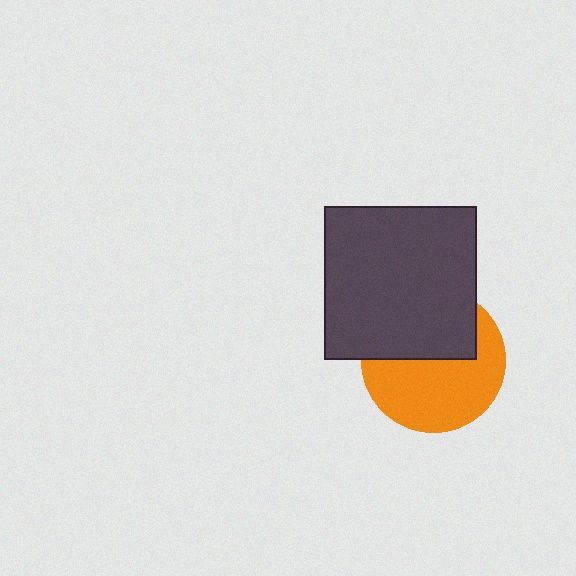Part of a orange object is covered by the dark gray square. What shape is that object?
It is a circle.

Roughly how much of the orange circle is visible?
About half of it is visible (roughly 58%).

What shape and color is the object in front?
The object in front is a dark gray square.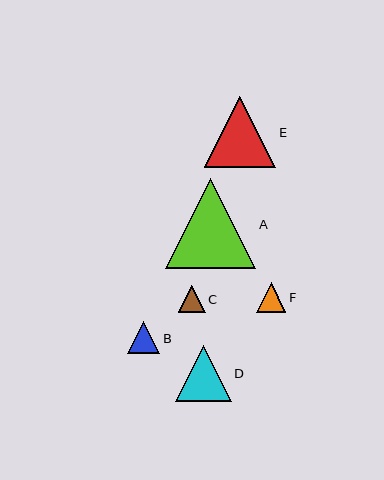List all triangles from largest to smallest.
From largest to smallest: A, E, D, B, F, C.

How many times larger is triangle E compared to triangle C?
Triangle E is approximately 2.7 times the size of triangle C.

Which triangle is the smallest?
Triangle C is the smallest with a size of approximately 27 pixels.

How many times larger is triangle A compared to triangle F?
Triangle A is approximately 3.0 times the size of triangle F.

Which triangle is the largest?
Triangle A is the largest with a size of approximately 90 pixels.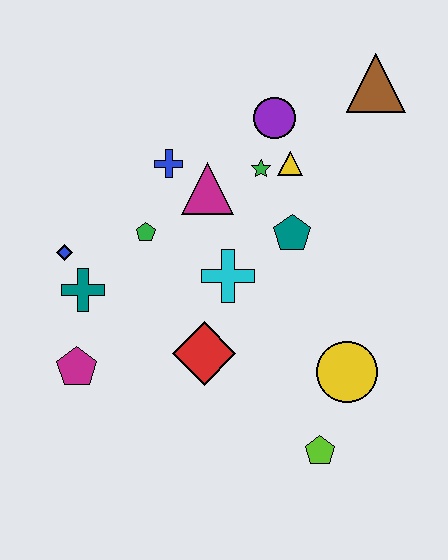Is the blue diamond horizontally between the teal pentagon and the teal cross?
No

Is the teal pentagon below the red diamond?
No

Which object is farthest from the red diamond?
The brown triangle is farthest from the red diamond.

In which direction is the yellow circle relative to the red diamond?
The yellow circle is to the right of the red diamond.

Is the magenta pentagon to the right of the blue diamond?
Yes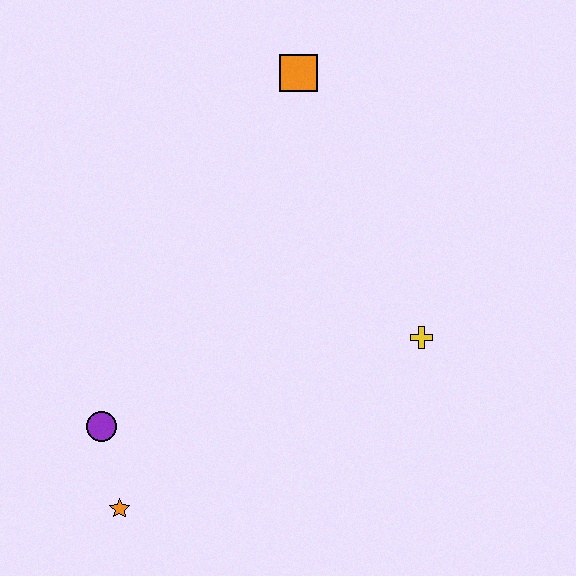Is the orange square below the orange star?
No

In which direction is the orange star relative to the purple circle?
The orange star is below the purple circle.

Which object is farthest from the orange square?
The orange star is farthest from the orange square.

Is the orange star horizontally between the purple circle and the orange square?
Yes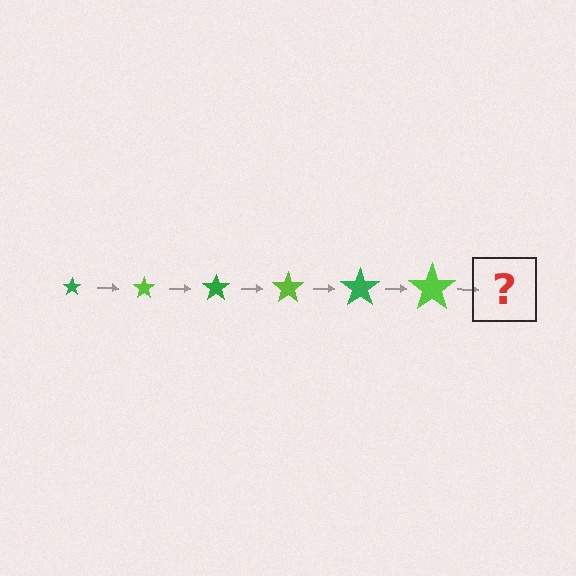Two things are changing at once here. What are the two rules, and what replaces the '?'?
The two rules are that the star grows larger each step and the color cycles through green and lime. The '?' should be a green star, larger than the previous one.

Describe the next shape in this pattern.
It should be a green star, larger than the previous one.